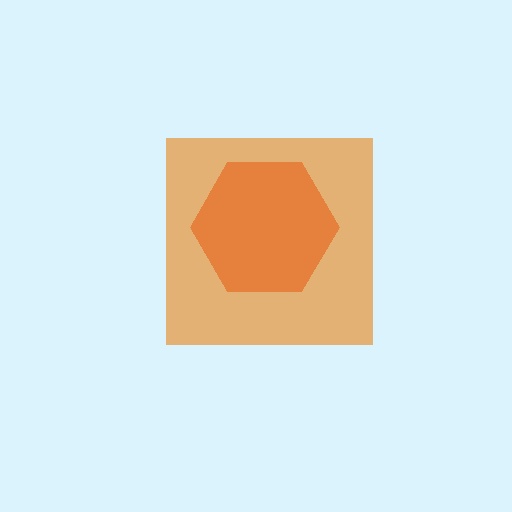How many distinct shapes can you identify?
There are 2 distinct shapes: a red hexagon, an orange square.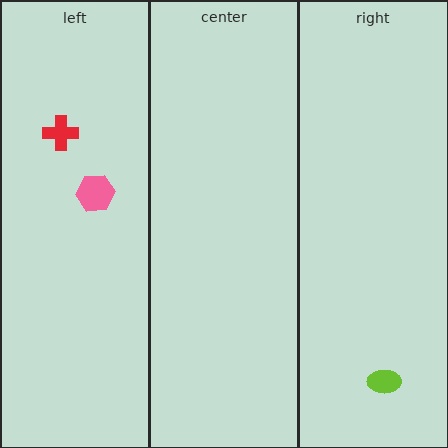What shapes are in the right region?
The lime ellipse.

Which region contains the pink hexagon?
The left region.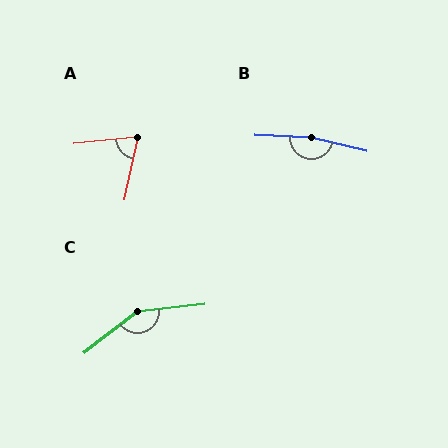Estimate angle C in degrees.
Approximately 149 degrees.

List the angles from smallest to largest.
A (72°), C (149°), B (169°).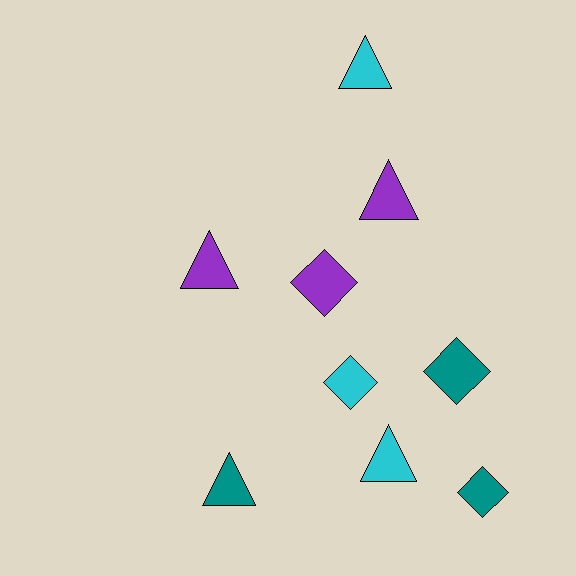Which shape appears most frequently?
Triangle, with 5 objects.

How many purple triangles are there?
There are 2 purple triangles.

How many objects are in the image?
There are 9 objects.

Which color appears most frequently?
Purple, with 3 objects.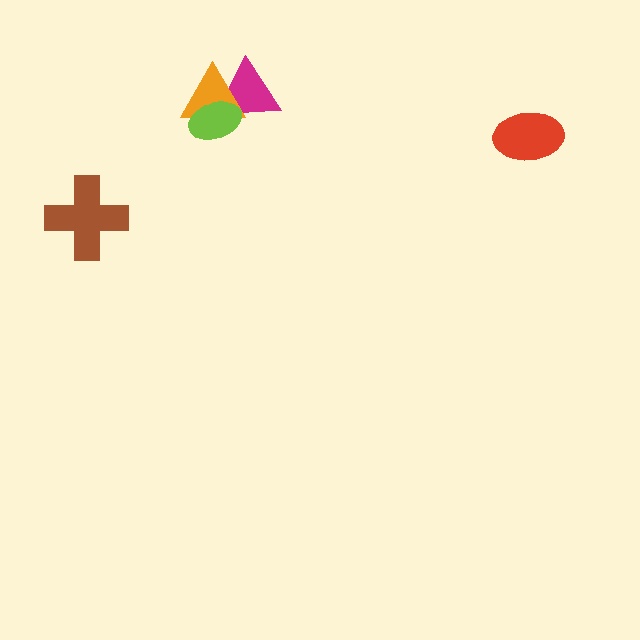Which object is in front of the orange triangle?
The lime ellipse is in front of the orange triangle.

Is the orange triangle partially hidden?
Yes, it is partially covered by another shape.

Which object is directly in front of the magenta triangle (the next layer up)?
The orange triangle is directly in front of the magenta triangle.